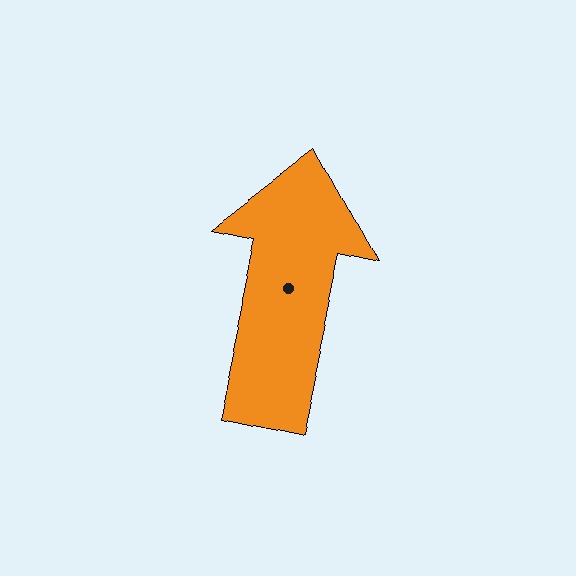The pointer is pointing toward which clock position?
Roughly 12 o'clock.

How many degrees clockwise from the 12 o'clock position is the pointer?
Approximately 12 degrees.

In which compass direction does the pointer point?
North.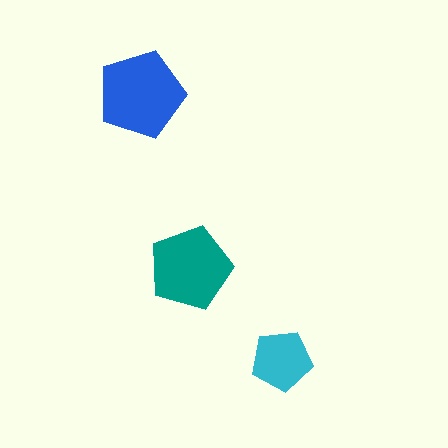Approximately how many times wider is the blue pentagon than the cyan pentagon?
About 1.5 times wider.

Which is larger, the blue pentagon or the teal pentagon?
The blue one.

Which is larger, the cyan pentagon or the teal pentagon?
The teal one.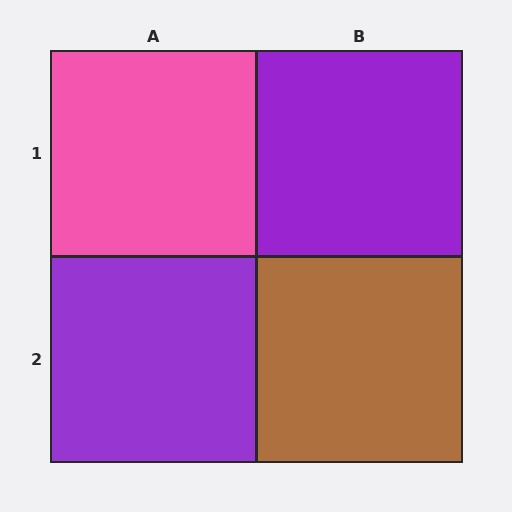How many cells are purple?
2 cells are purple.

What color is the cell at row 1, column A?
Pink.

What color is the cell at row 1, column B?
Purple.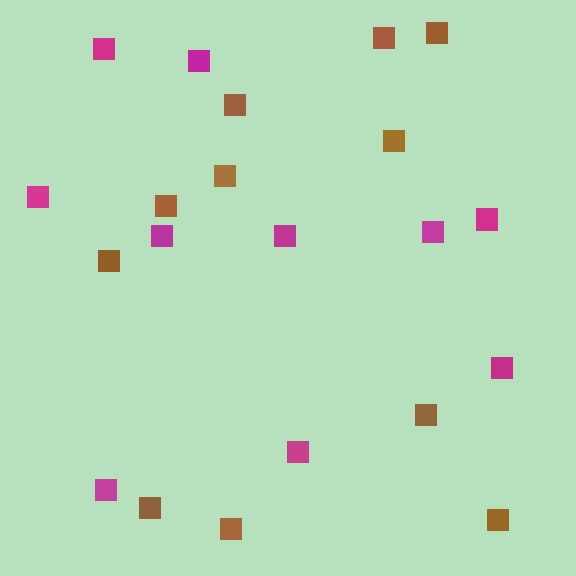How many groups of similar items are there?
There are 2 groups: one group of brown squares (11) and one group of magenta squares (10).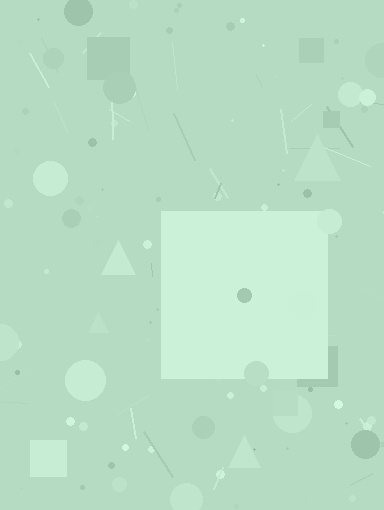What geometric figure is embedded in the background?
A square is embedded in the background.